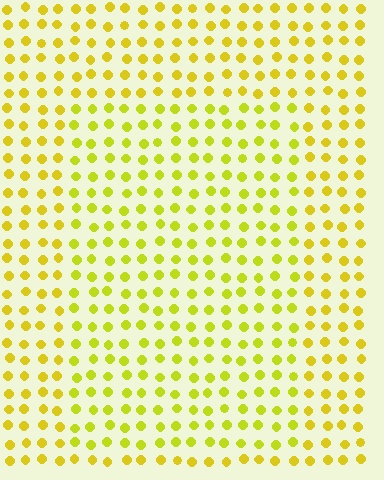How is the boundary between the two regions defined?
The boundary is defined purely by a slight shift in hue (about 15 degrees). Spacing, size, and orientation are identical on both sides.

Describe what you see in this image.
The image is filled with small yellow elements in a uniform arrangement. A rectangle-shaped region is visible where the elements are tinted to a slightly different hue, forming a subtle color boundary.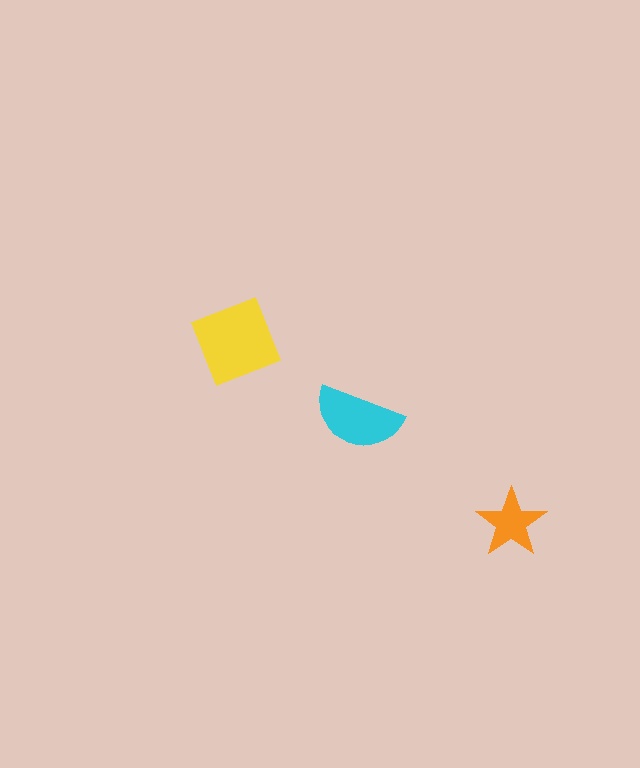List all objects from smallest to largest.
The orange star, the cyan semicircle, the yellow square.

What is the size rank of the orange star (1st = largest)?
3rd.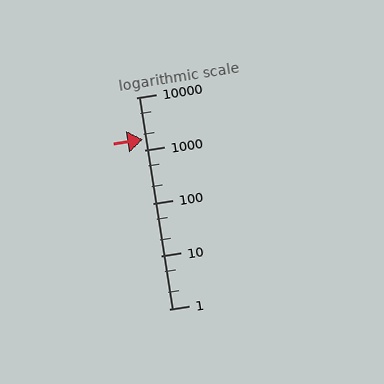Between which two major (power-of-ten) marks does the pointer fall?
The pointer is between 1000 and 10000.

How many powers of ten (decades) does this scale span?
The scale spans 4 decades, from 1 to 10000.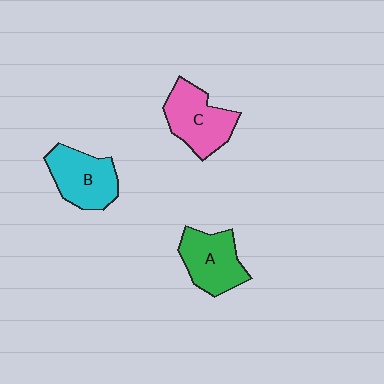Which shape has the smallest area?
Shape A (green).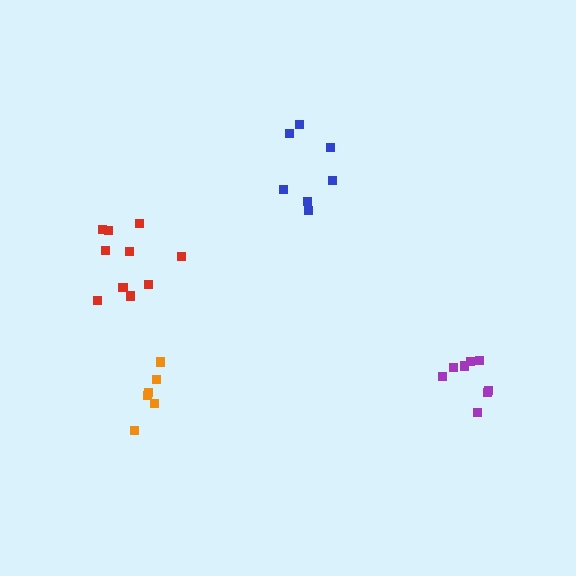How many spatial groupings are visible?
There are 4 spatial groupings.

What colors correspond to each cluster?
The clusters are colored: blue, red, orange, purple.